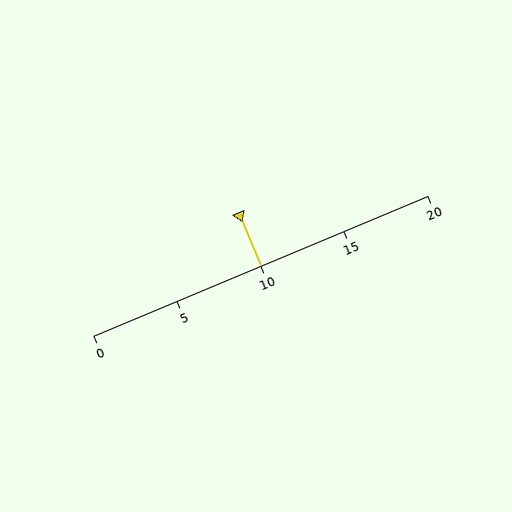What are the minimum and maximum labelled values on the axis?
The axis runs from 0 to 20.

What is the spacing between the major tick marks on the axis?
The major ticks are spaced 5 apart.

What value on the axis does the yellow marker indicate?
The marker indicates approximately 10.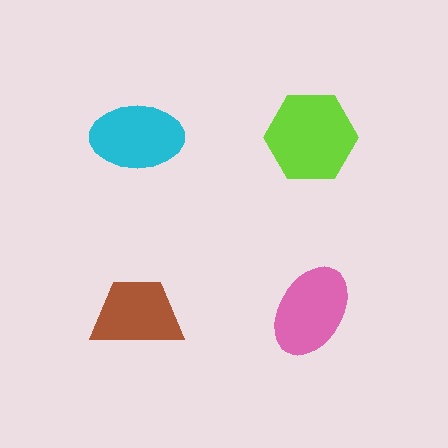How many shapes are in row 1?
2 shapes.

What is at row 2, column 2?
A pink ellipse.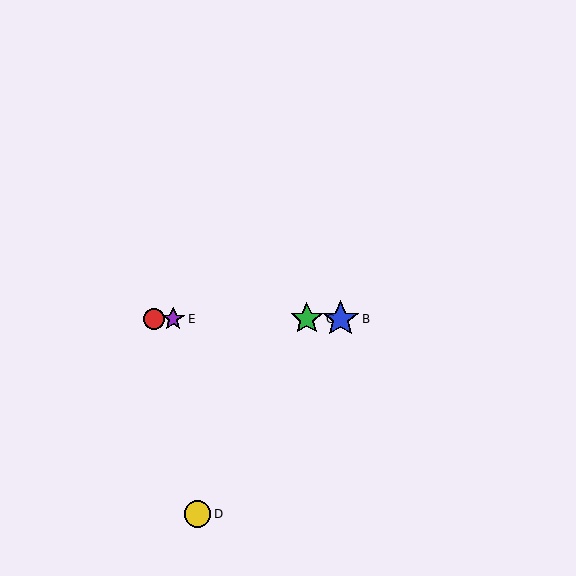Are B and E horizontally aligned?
Yes, both are at y≈319.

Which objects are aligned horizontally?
Objects A, B, C, E are aligned horizontally.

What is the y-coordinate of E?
Object E is at y≈319.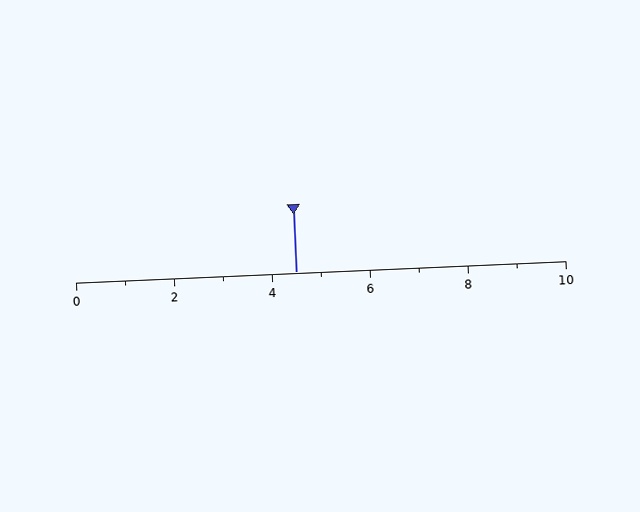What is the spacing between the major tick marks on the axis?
The major ticks are spaced 2 apart.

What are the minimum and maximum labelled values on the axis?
The axis runs from 0 to 10.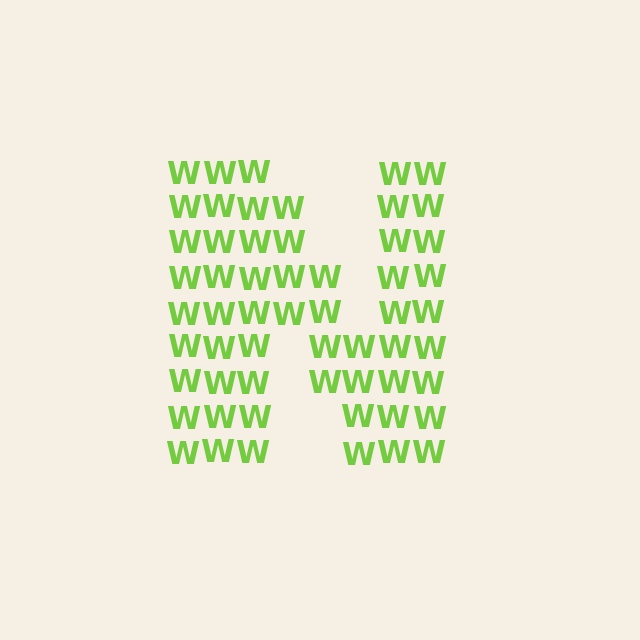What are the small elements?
The small elements are letter W's.